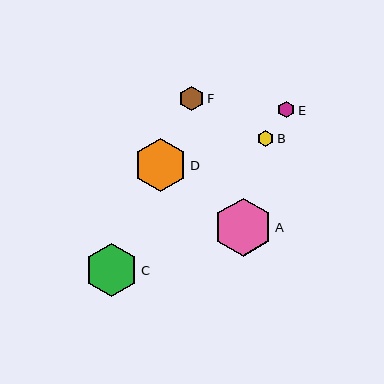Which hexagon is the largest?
Hexagon A is the largest with a size of approximately 58 pixels.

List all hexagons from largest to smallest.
From largest to smallest: A, D, C, F, E, B.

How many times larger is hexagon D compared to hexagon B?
Hexagon D is approximately 3.3 times the size of hexagon B.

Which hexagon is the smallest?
Hexagon B is the smallest with a size of approximately 16 pixels.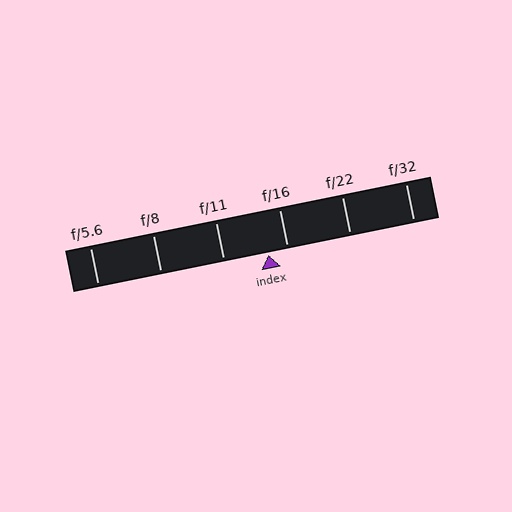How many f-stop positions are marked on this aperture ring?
There are 6 f-stop positions marked.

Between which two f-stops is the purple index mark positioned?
The index mark is between f/11 and f/16.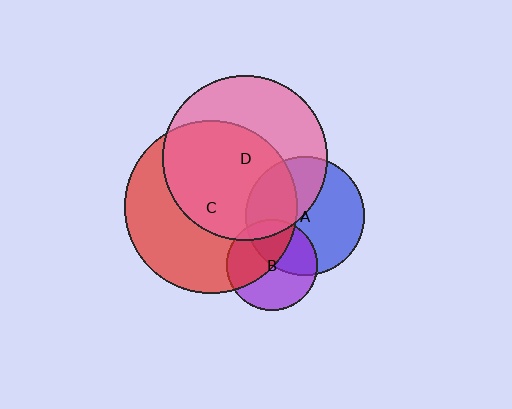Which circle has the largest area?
Circle C (red).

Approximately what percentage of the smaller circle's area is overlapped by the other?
Approximately 50%.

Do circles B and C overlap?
Yes.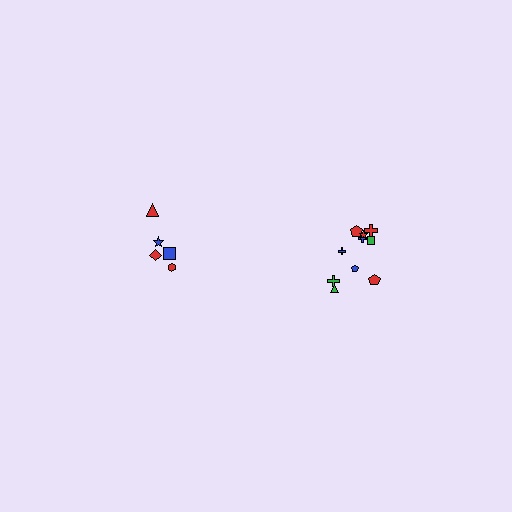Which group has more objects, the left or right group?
The right group.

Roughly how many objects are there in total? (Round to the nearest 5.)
Roughly 15 objects in total.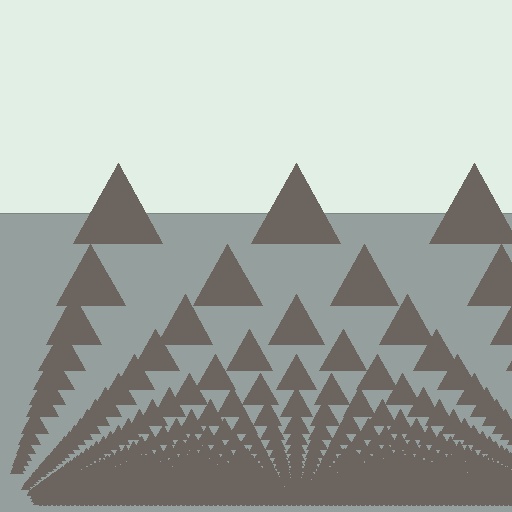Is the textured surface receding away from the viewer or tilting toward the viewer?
The surface appears to tilt toward the viewer. Texture elements get larger and sparser toward the top.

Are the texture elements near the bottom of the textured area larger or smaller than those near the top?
Smaller. The gradient is inverted — elements near the bottom are smaller and denser.